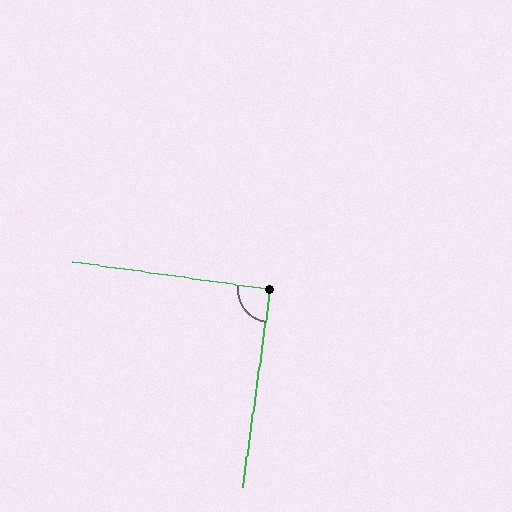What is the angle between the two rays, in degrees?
Approximately 90 degrees.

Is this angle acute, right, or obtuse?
It is approximately a right angle.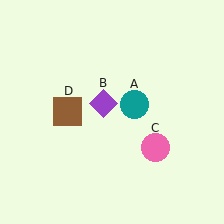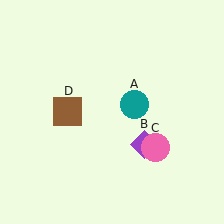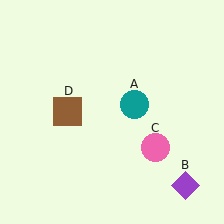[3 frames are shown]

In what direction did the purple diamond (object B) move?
The purple diamond (object B) moved down and to the right.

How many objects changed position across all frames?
1 object changed position: purple diamond (object B).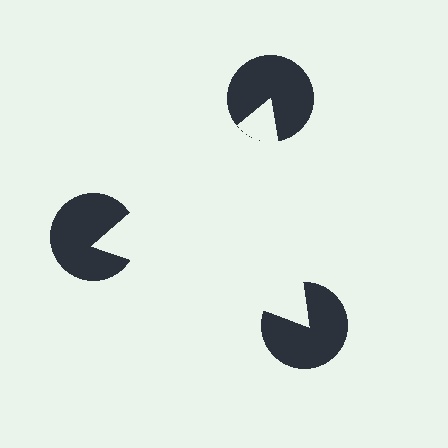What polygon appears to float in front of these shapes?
An illusory triangle — its edges are inferred from the aligned wedge cuts in the pac-man discs, not physically drawn.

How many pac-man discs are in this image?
There are 3 — one at each vertex of the illusory triangle.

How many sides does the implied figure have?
3 sides.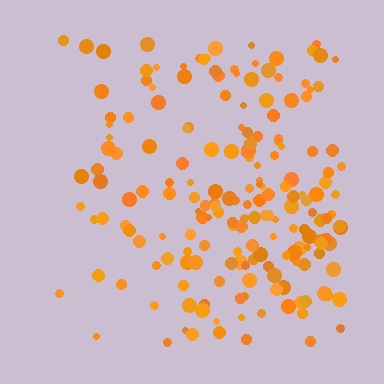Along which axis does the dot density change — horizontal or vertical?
Horizontal.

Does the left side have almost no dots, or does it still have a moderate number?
Still a moderate number, just noticeably fewer than the right.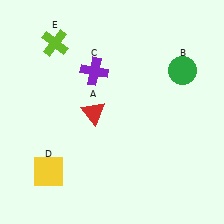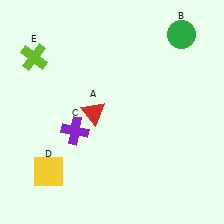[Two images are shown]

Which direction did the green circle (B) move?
The green circle (B) moved up.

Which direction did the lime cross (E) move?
The lime cross (E) moved left.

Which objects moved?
The objects that moved are: the green circle (B), the purple cross (C), the lime cross (E).